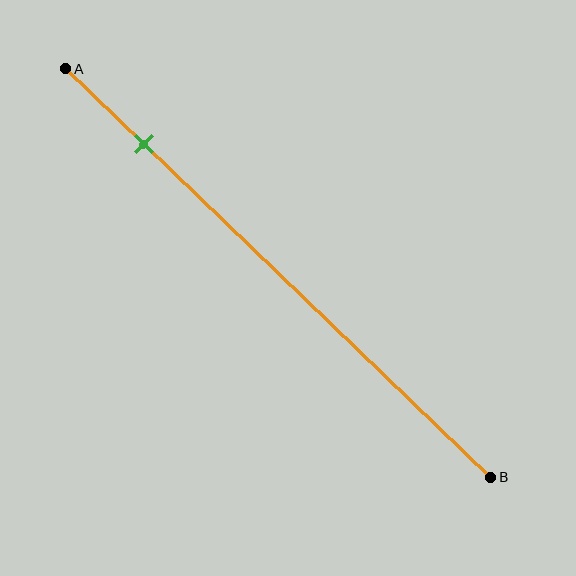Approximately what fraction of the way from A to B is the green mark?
The green mark is approximately 20% of the way from A to B.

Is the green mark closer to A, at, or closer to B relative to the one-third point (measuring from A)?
The green mark is closer to point A than the one-third point of segment AB.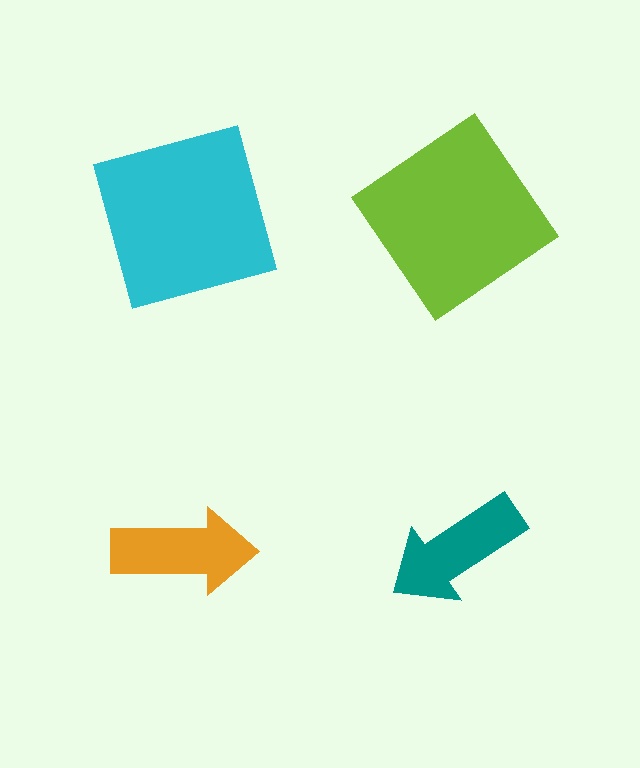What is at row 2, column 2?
A teal arrow.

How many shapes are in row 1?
2 shapes.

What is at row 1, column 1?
A cyan square.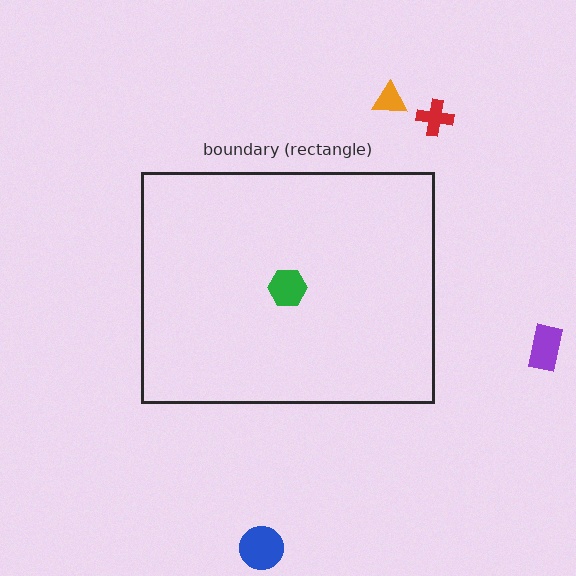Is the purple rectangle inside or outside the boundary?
Outside.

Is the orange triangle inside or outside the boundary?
Outside.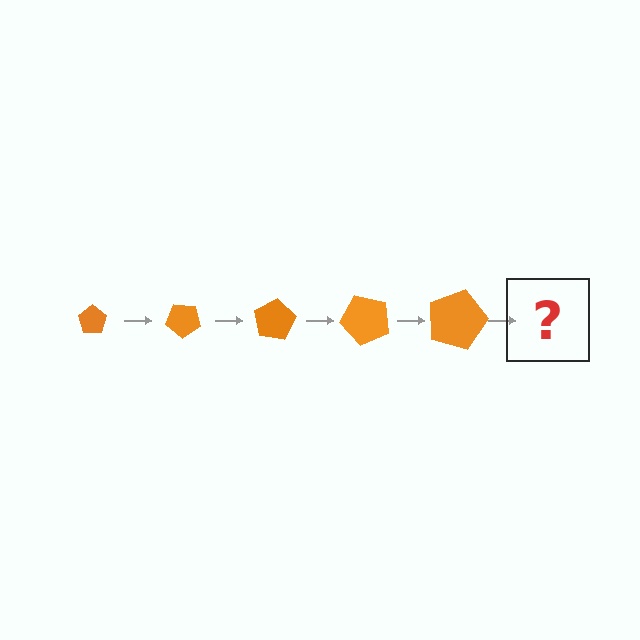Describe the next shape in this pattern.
It should be a pentagon, larger than the previous one and rotated 200 degrees from the start.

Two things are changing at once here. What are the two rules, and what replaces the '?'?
The two rules are that the pentagon grows larger each step and it rotates 40 degrees each step. The '?' should be a pentagon, larger than the previous one and rotated 200 degrees from the start.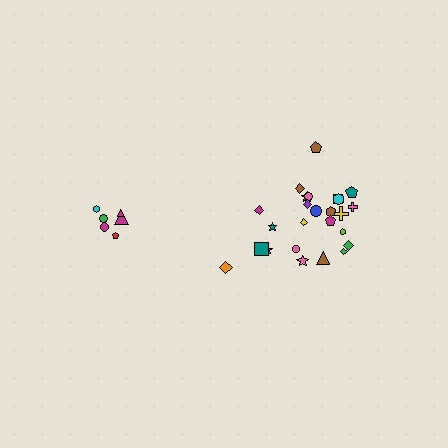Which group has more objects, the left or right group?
The right group.